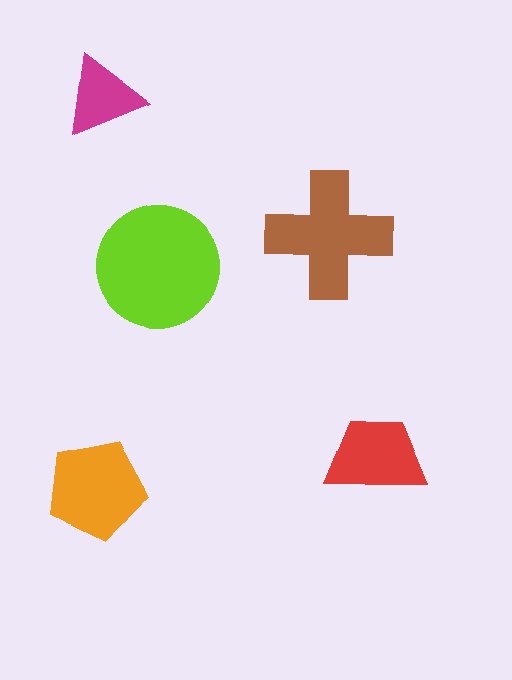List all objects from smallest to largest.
The magenta triangle, the red trapezoid, the orange pentagon, the brown cross, the lime circle.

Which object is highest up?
The magenta triangle is topmost.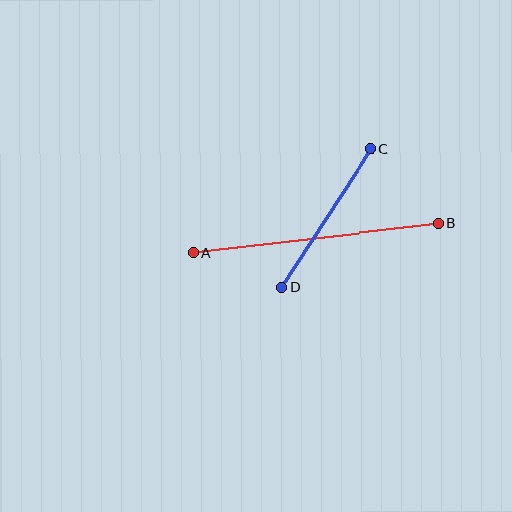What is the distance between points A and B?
The distance is approximately 246 pixels.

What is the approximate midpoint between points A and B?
The midpoint is at approximately (316, 238) pixels.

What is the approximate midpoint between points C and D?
The midpoint is at approximately (326, 218) pixels.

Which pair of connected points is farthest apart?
Points A and B are farthest apart.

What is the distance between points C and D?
The distance is approximately 164 pixels.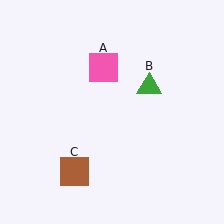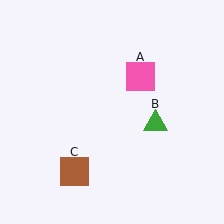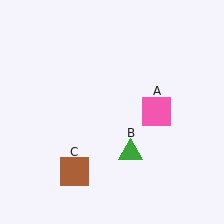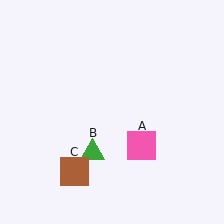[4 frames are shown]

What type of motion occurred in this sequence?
The pink square (object A), green triangle (object B) rotated clockwise around the center of the scene.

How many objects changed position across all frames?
2 objects changed position: pink square (object A), green triangle (object B).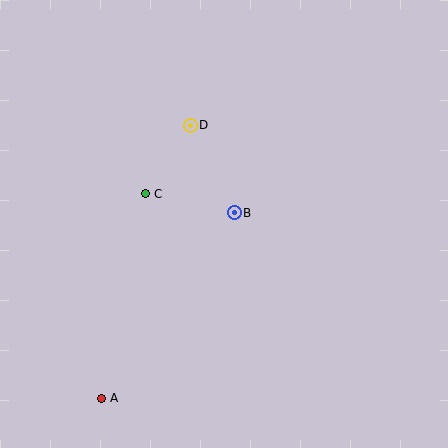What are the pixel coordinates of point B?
Point B is at (234, 213).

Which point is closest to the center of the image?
Point B at (234, 213) is closest to the center.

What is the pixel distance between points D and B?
The distance between D and B is 98 pixels.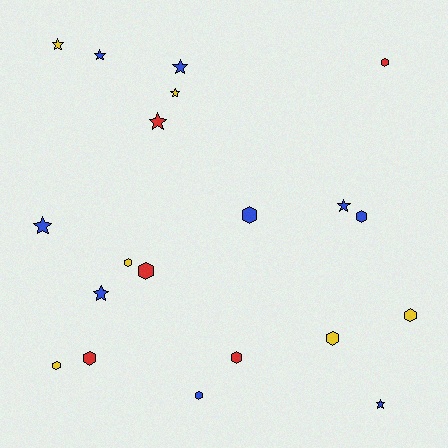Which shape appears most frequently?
Hexagon, with 11 objects.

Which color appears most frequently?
Blue, with 9 objects.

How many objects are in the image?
There are 20 objects.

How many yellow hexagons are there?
There are 4 yellow hexagons.